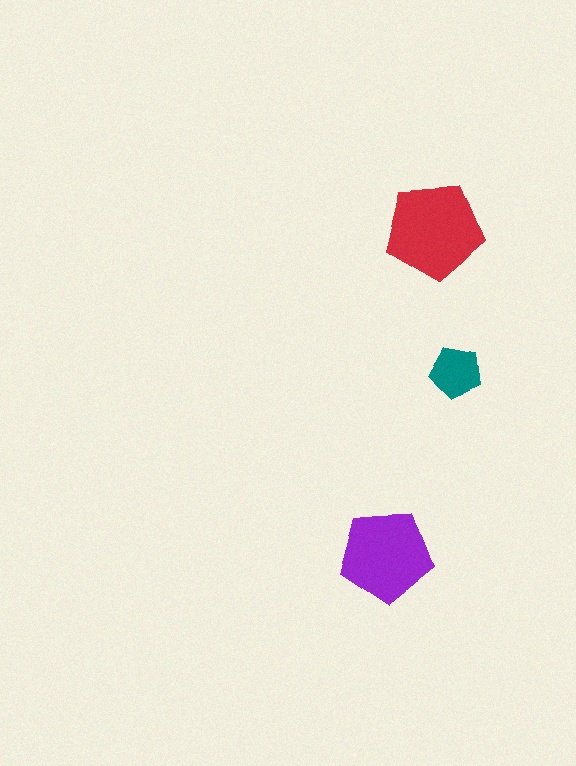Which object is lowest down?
The purple pentagon is bottommost.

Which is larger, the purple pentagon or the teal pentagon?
The purple one.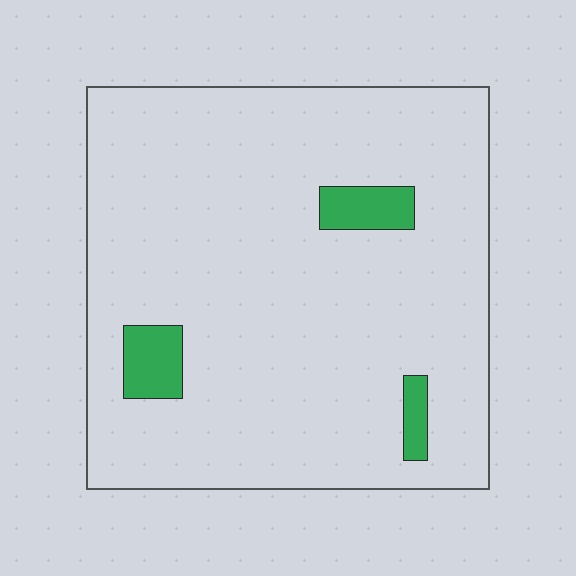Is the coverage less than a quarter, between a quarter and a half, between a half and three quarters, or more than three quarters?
Less than a quarter.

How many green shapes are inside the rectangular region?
3.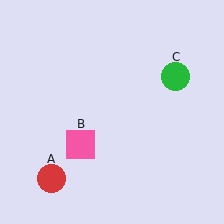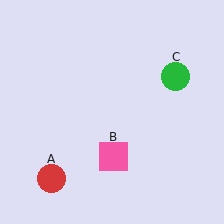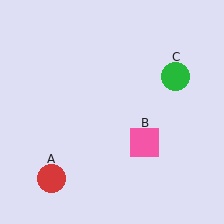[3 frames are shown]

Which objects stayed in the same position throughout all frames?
Red circle (object A) and green circle (object C) remained stationary.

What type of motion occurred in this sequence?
The pink square (object B) rotated counterclockwise around the center of the scene.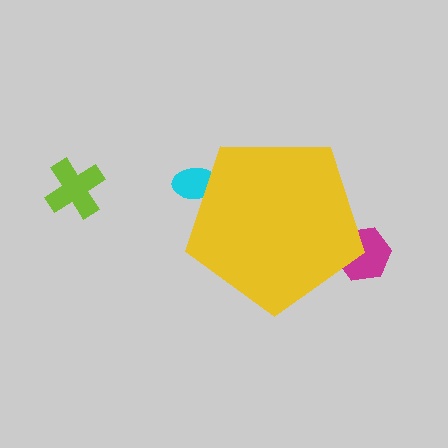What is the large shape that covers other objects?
A yellow pentagon.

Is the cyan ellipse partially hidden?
Yes, the cyan ellipse is partially hidden behind the yellow pentagon.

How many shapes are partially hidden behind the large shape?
2 shapes are partially hidden.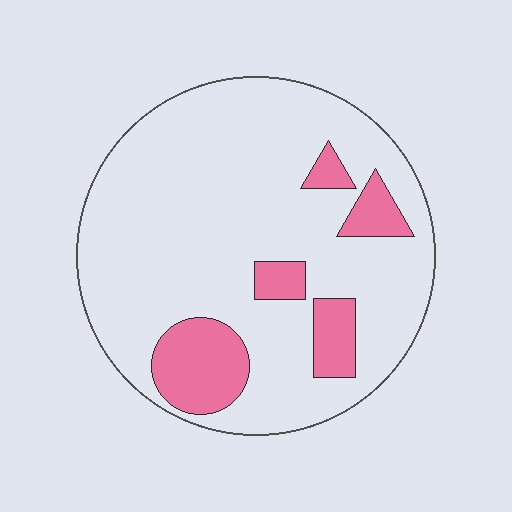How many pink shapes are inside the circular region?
5.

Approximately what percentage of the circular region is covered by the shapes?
Approximately 15%.